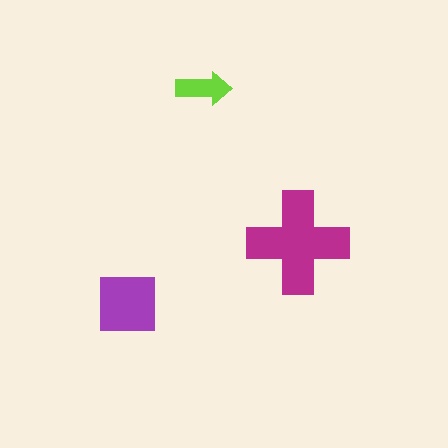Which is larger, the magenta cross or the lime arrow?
The magenta cross.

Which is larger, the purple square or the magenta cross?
The magenta cross.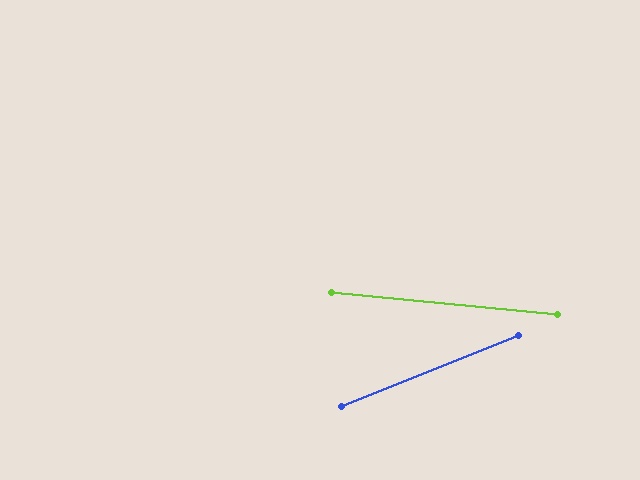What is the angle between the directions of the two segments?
Approximately 28 degrees.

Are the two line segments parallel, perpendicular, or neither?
Neither parallel nor perpendicular — they differ by about 28°.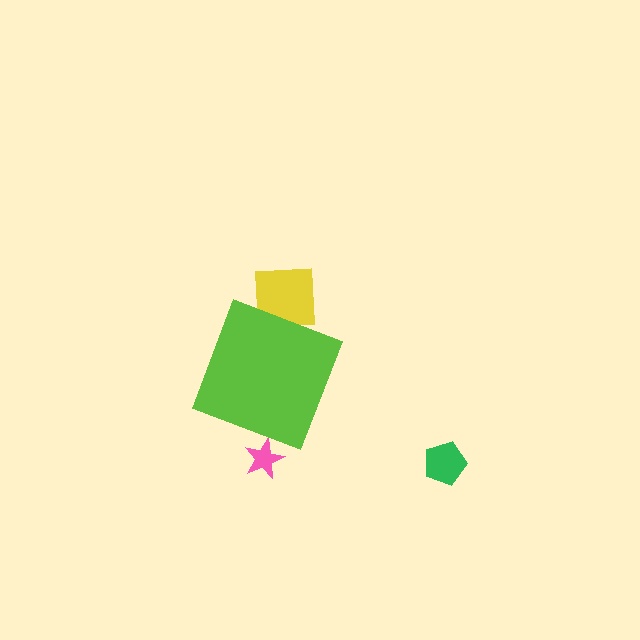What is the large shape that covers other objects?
A lime diamond.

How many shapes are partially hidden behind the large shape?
2 shapes are partially hidden.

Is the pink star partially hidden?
Yes, the pink star is partially hidden behind the lime diamond.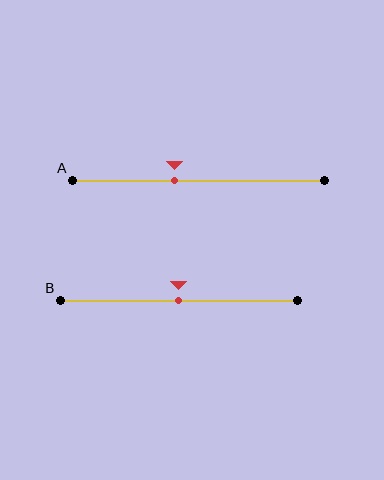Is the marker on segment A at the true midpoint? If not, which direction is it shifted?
No, the marker on segment A is shifted to the left by about 10% of the segment length.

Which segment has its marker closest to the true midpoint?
Segment B has its marker closest to the true midpoint.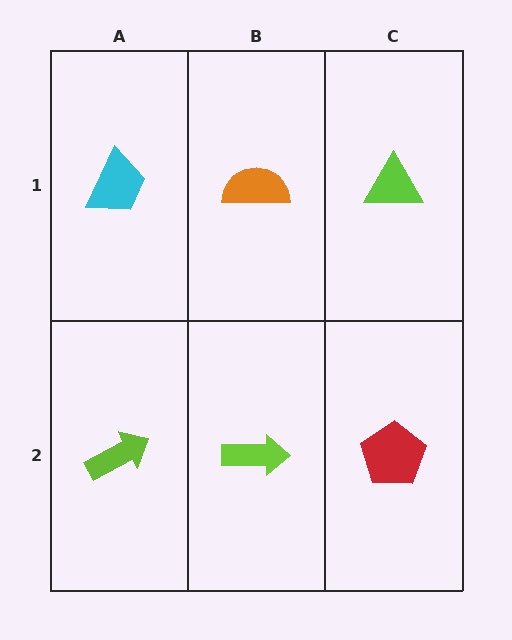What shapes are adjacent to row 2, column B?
An orange semicircle (row 1, column B), a lime arrow (row 2, column A), a red pentagon (row 2, column C).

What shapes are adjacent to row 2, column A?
A cyan trapezoid (row 1, column A), a lime arrow (row 2, column B).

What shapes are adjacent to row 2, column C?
A lime triangle (row 1, column C), a lime arrow (row 2, column B).